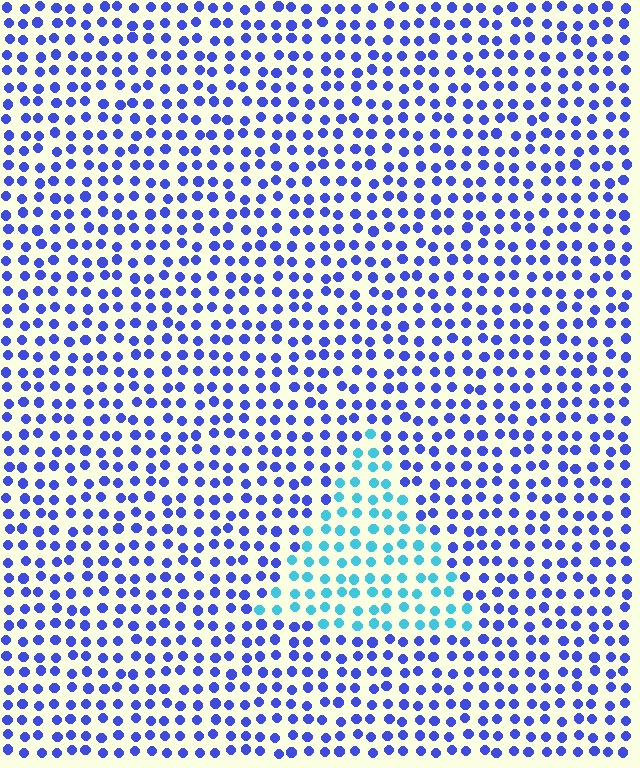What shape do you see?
I see a triangle.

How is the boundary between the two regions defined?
The boundary is defined purely by a slight shift in hue (about 48 degrees). Spacing, size, and orientation are identical on both sides.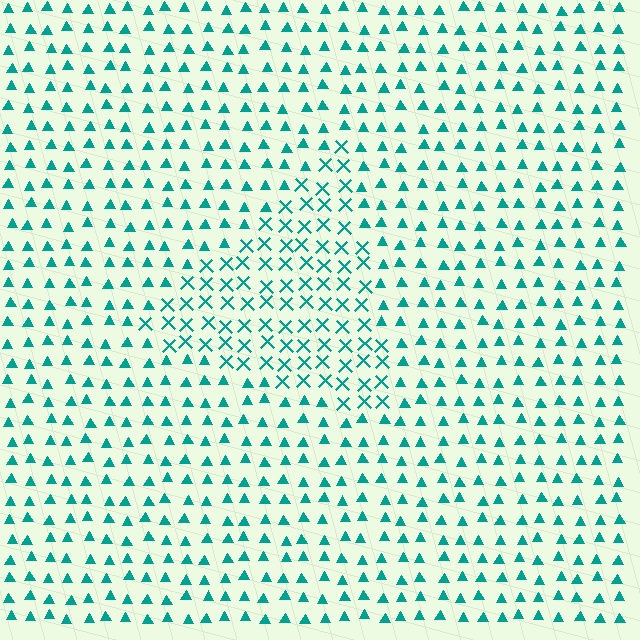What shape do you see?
I see a triangle.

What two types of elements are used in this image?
The image uses X marks inside the triangle region and triangles outside it.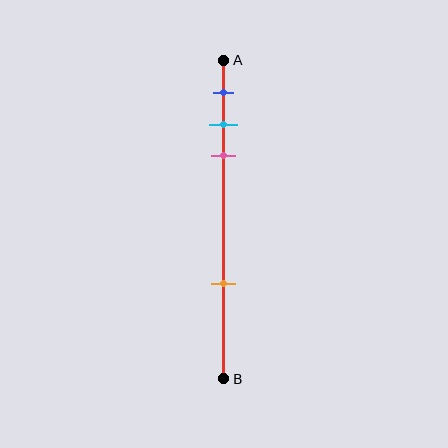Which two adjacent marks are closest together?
The cyan and pink marks are the closest adjacent pair.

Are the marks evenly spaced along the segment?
No, the marks are not evenly spaced.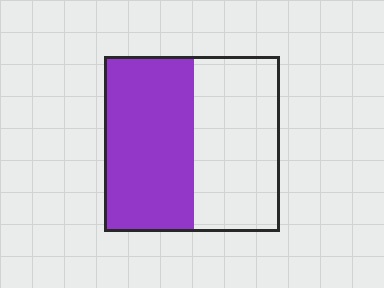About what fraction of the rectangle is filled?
About one half (1/2).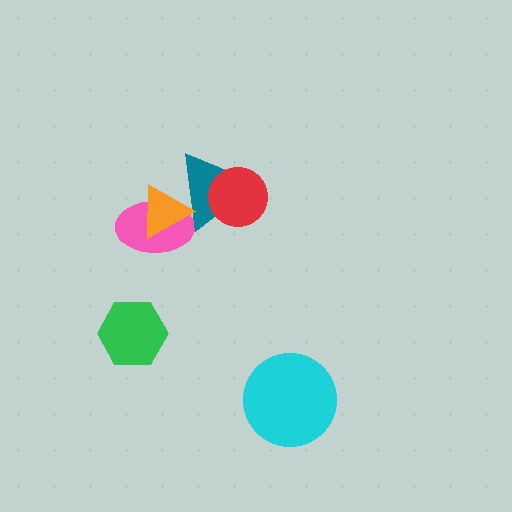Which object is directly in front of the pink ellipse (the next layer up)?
The teal triangle is directly in front of the pink ellipse.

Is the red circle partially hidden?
No, no other shape covers it.